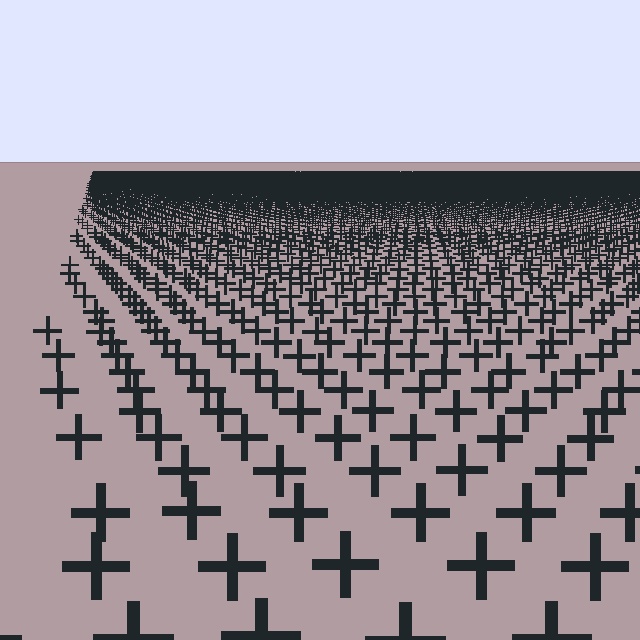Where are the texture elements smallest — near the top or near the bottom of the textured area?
Near the top.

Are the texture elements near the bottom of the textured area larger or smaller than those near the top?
Larger. Near the bottom, elements are closer to the viewer and appear at a bigger on-screen size.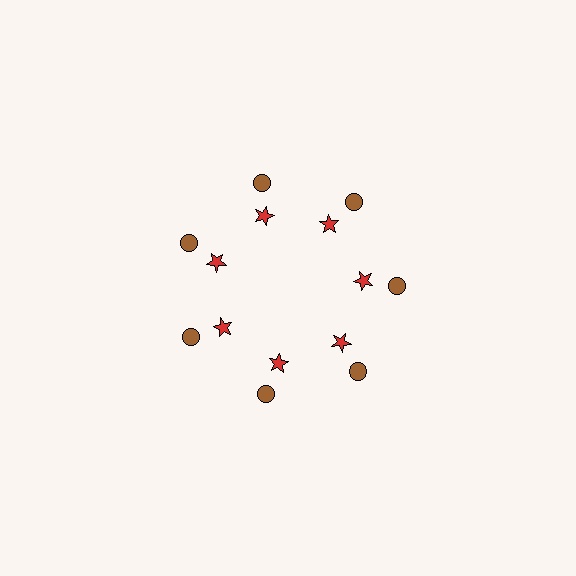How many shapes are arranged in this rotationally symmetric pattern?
There are 14 shapes, arranged in 7 groups of 2.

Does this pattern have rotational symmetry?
Yes, this pattern has 7-fold rotational symmetry. It looks the same after rotating 51 degrees around the center.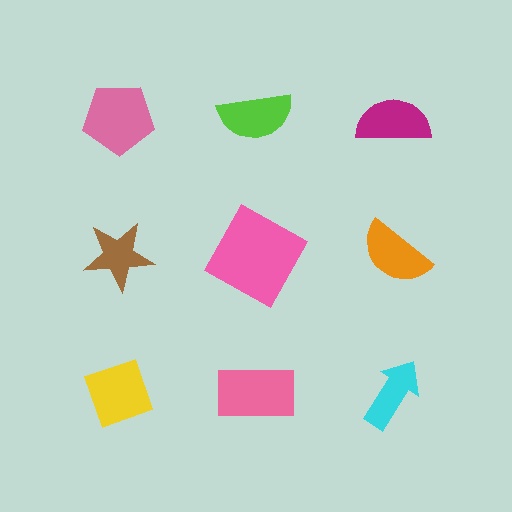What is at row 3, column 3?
A cyan arrow.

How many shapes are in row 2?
3 shapes.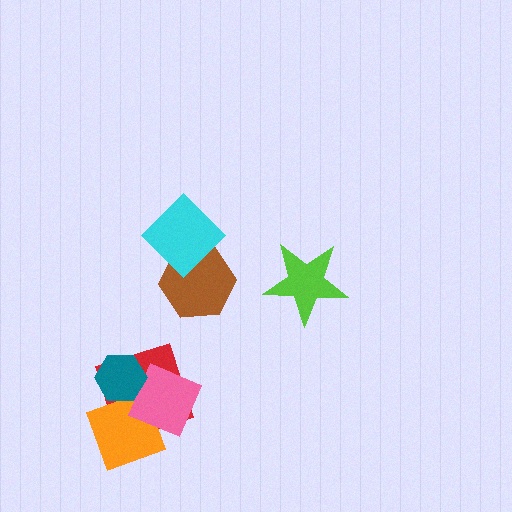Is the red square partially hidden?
Yes, it is partially covered by another shape.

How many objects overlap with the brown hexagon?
1 object overlaps with the brown hexagon.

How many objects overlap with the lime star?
0 objects overlap with the lime star.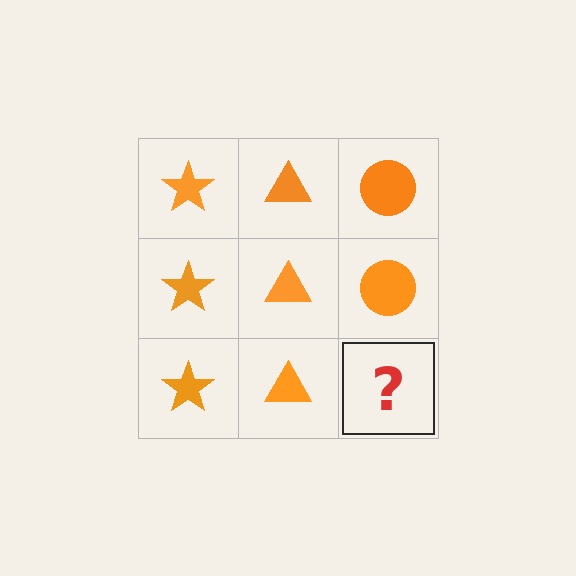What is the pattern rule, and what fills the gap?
The rule is that each column has a consistent shape. The gap should be filled with an orange circle.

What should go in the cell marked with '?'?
The missing cell should contain an orange circle.